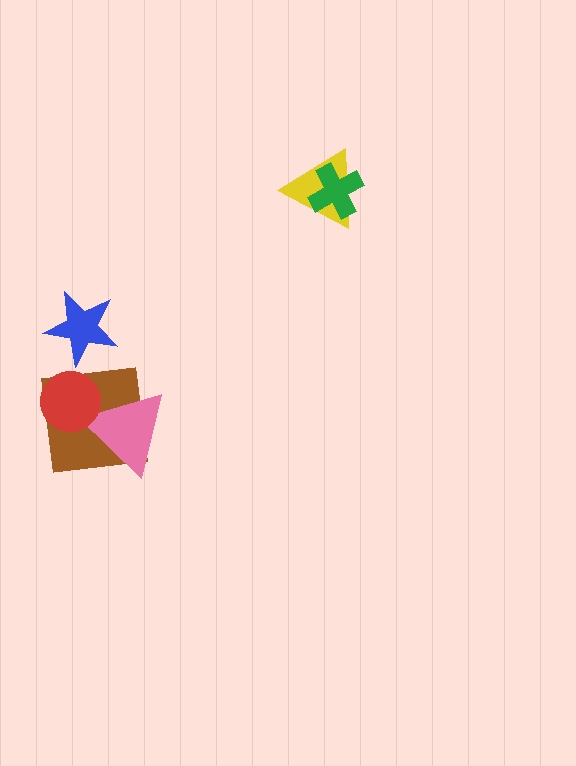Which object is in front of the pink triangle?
The red circle is in front of the pink triangle.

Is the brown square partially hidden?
Yes, it is partially covered by another shape.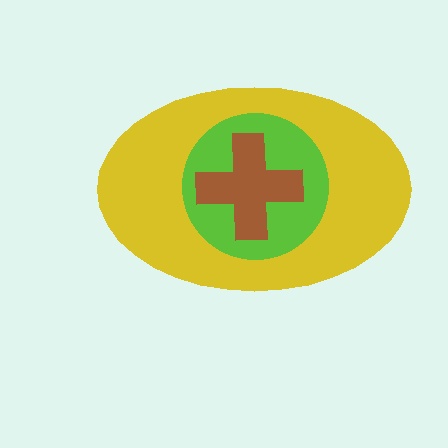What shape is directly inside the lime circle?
The brown cross.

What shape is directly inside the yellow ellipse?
The lime circle.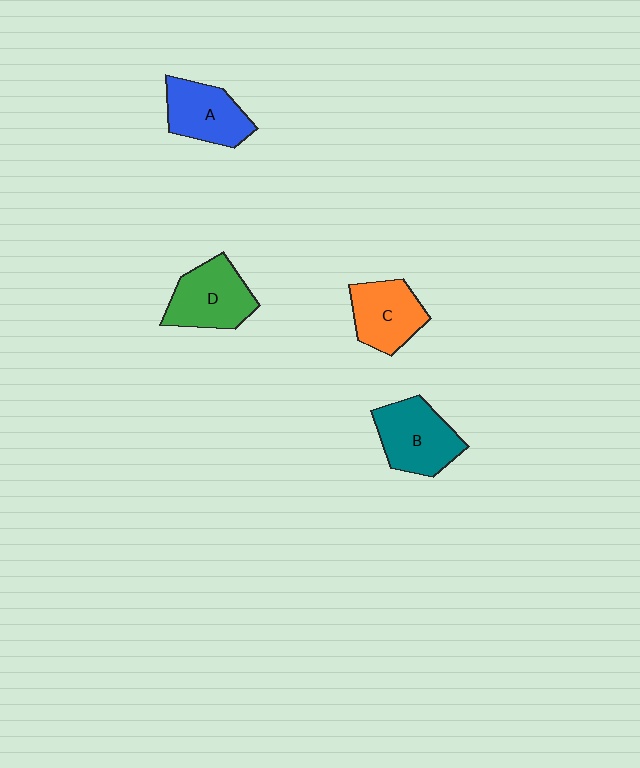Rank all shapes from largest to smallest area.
From largest to smallest: B (teal), D (green), A (blue), C (orange).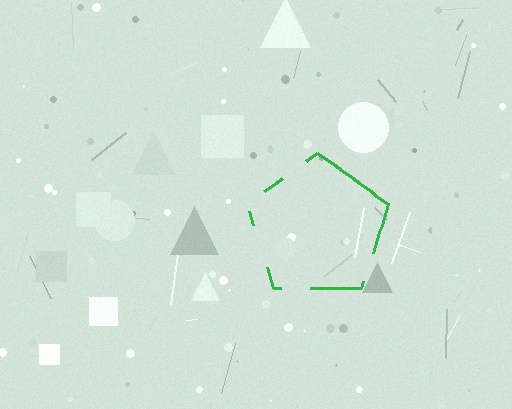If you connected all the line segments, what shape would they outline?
They would outline a pentagon.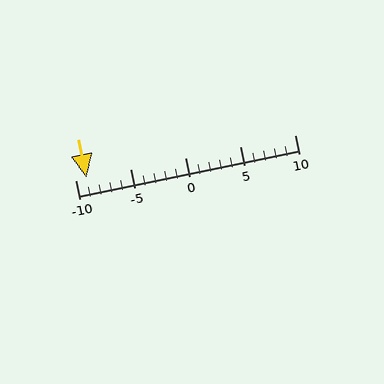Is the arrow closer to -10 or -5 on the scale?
The arrow is closer to -10.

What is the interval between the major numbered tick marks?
The major tick marks are spaced 5 units apart.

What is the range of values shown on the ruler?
The ruler shows values from -10 to 10.